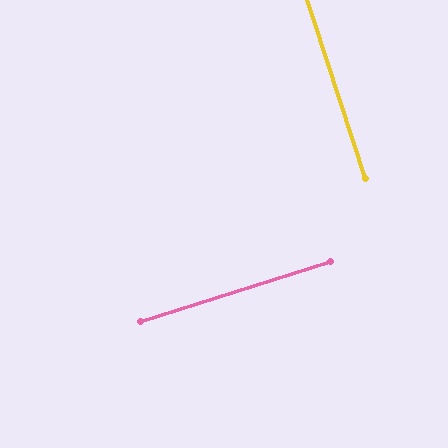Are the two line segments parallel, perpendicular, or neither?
Perpendicular — they meet at approximately 90°.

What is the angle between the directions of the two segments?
Approximately 90 degrees.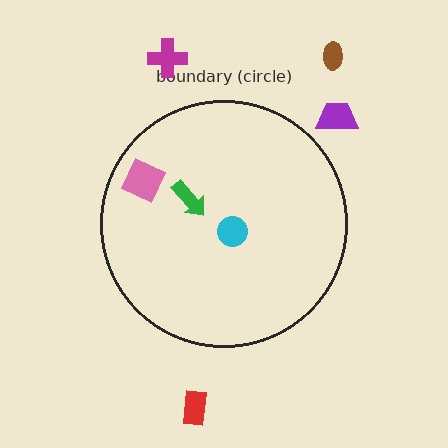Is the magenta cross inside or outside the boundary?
Outside.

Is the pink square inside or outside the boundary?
Inside.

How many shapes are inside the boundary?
3 inside, 4 outside.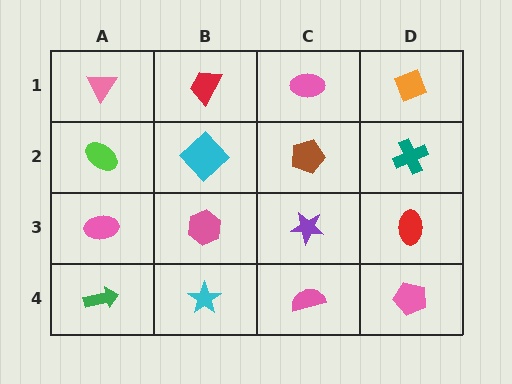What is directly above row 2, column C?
A pink ellipse.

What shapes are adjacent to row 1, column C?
A brown pentagon (row 2, column C), a red trapezoid (row 1, column B), an orange diamond (row 1, column D).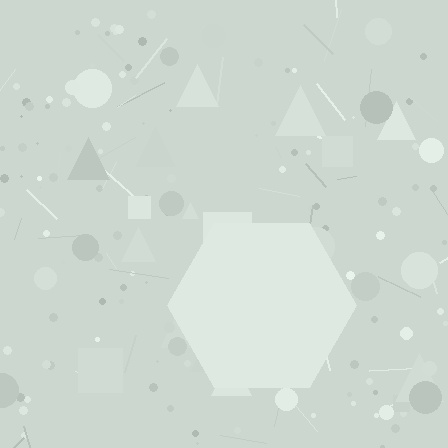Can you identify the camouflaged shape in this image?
The camouflaged shape is a hexagon.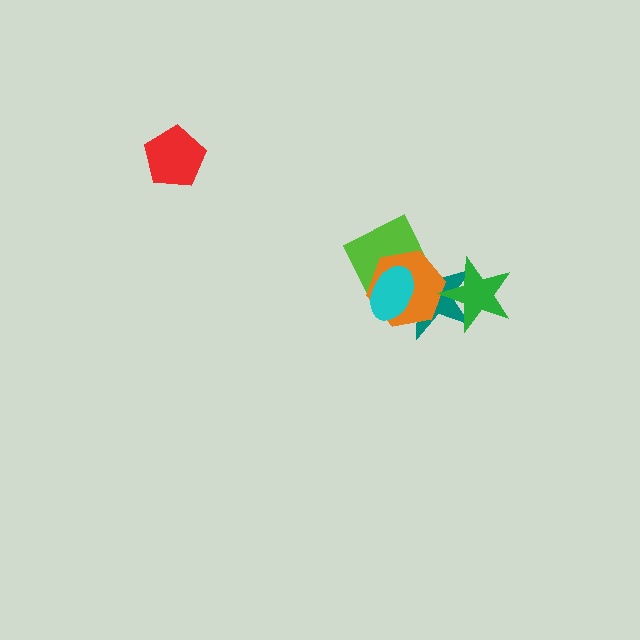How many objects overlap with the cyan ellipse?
3 objects overlap with the cyan ellipse.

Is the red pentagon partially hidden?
No, no other shape covers it.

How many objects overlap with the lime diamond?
3 objects overlap with the lime diamond.